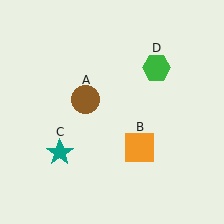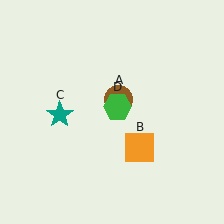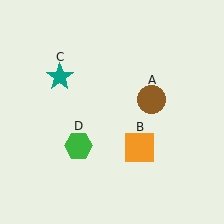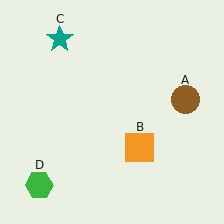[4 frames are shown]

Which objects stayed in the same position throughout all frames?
Orange square (object B) remained stationary.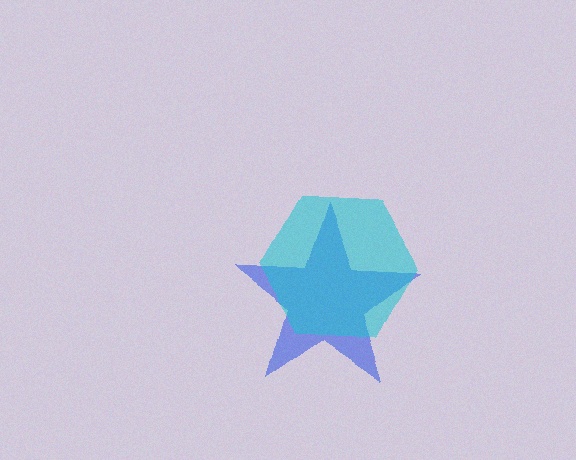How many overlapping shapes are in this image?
There are 2 overlapping shapes in the image.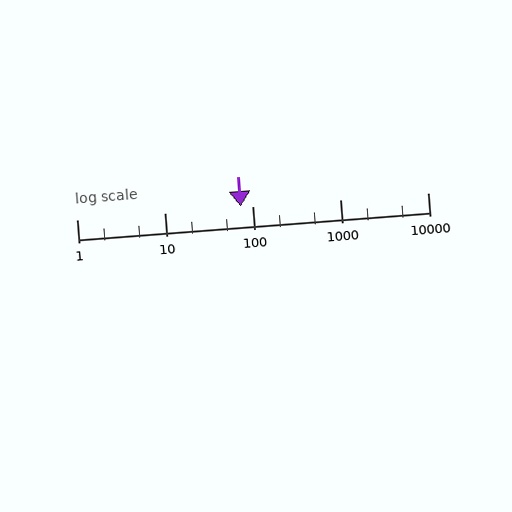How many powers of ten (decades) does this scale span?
The scale spans 4 decades, from 1 to 10000.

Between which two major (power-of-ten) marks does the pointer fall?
The pointer is between 10 and 100.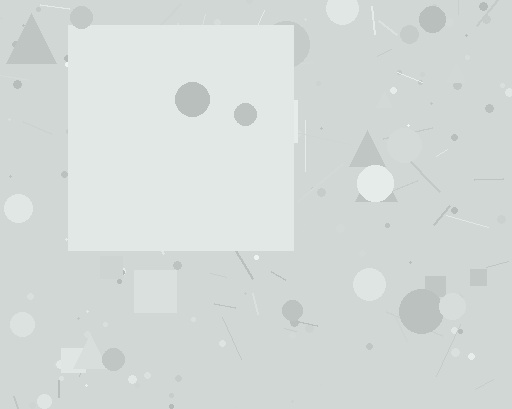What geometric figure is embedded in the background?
A square is embedded in the background.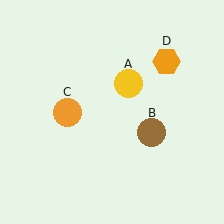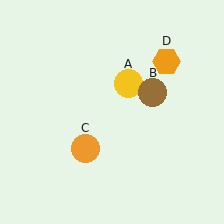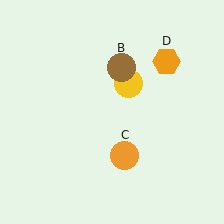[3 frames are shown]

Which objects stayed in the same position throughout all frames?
Yellow circle (object A) and orange hexagon (object D) remained stationary.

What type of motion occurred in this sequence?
The brown circle (object B), orange circle (object C) rotated counterclockwise around the center of the scene.